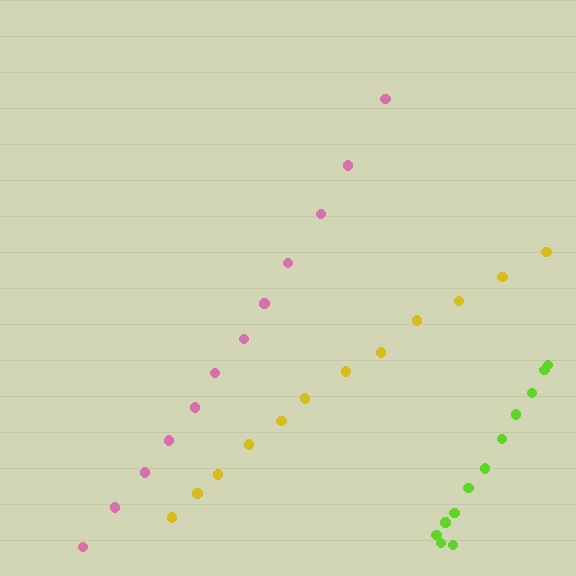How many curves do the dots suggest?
There are 3 distinct paths.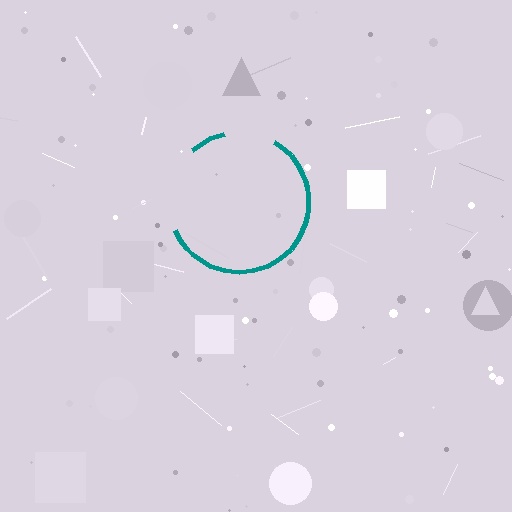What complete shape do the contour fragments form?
The contour fragments form a circle.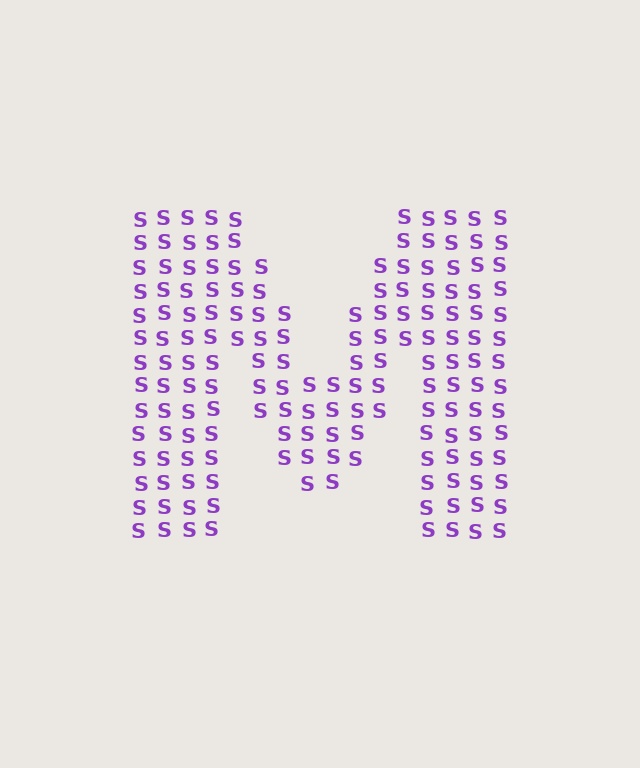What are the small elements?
The small elements are letter S's.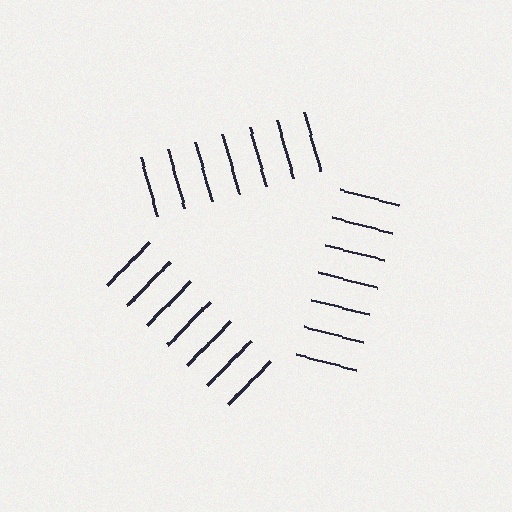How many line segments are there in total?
21 — 7 along each of the 3 edges.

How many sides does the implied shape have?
3 sides — the line-ends trace a triangle.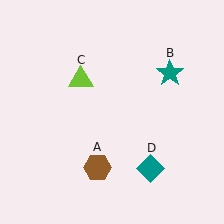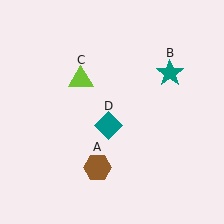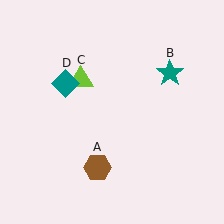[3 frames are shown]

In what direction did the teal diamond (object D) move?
The teal diamond (object D) moved up and to the left.